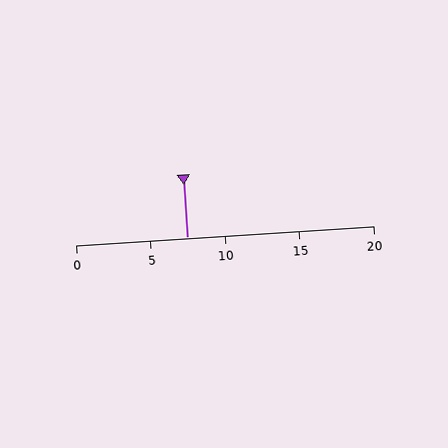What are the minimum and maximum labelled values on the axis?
The axis runs from 0 to 20.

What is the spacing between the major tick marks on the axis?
The major ticks are spaced 5 apart.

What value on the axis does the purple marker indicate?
The marker indicates approximately 7.5.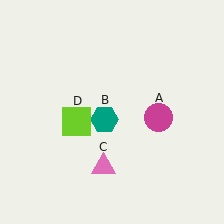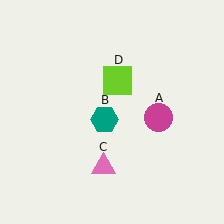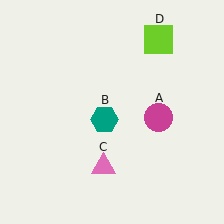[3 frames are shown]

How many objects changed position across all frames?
1 object changed position: lime square (object D).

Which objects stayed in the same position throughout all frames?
Magenta circle (object A) and teal hexagon (object B) and pink triangle (object C) remained stationary.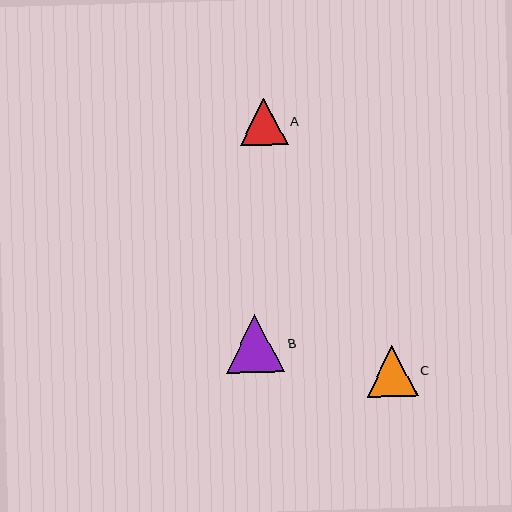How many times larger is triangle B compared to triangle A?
Triangle B is approximately 1.2 times the size of triangle A.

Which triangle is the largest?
Triangle B is the largest with a size of approximately 58 pixels.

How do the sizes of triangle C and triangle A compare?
Triangle C and triangle A are approximately the same size.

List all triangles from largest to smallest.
From largest to smallest: B, C, A.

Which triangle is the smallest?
Triangle A is the smallest with a size of approximately 48 pixels.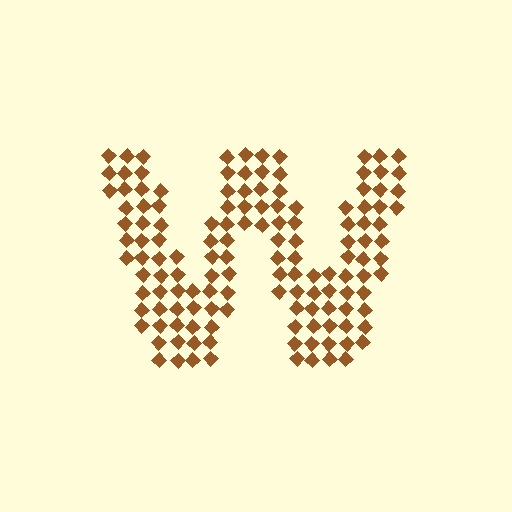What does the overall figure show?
The overall figure shows the letter W.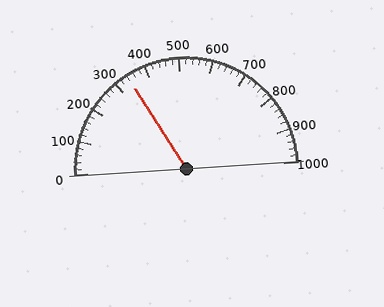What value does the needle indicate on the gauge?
The needle indicates approximately 340.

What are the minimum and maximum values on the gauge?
The gauge ranges from 0 to 1000.